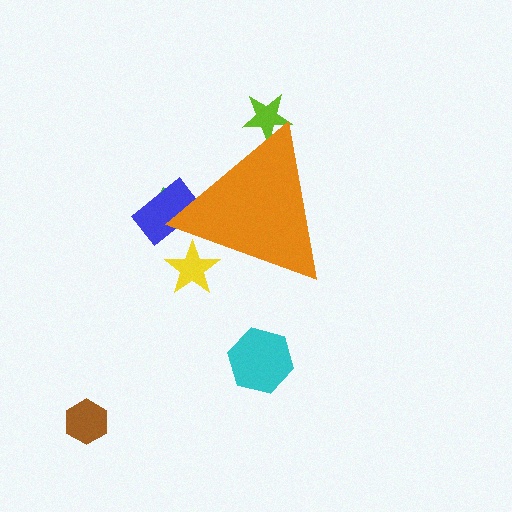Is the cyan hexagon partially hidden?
No, the cyan hexagon is fully visible.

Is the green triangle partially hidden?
Yes, the green triangle is partially hidden behind the orange triangle.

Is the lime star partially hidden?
Yes, the lime star is partially hidden behind the orange triangle.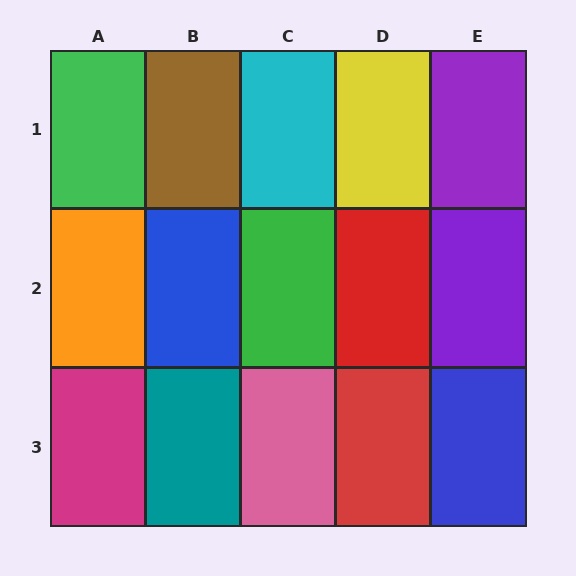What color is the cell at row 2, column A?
Orange.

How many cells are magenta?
1 cell is magenta.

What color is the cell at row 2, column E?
Purple.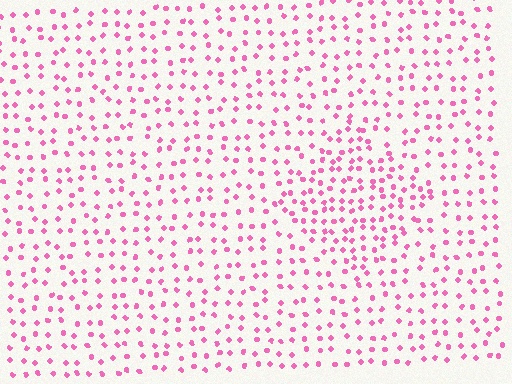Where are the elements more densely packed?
The elements are more densely packed inside the diamond boundary.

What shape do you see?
I see a diamond.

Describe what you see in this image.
The image contains small pink elements arranged at two different densities. A diamond-shaped region is visible where the elements are more densely packed than the surrounding area.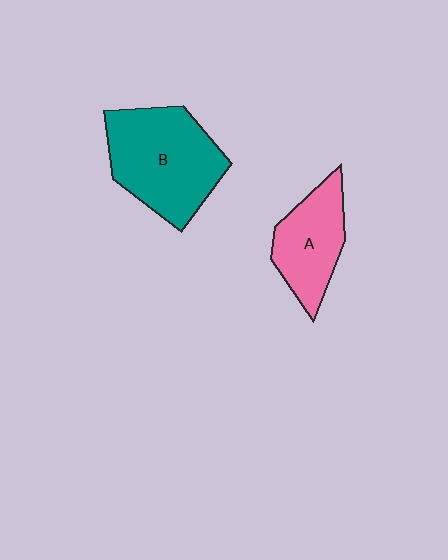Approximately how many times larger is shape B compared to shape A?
Approximately 1.5 times.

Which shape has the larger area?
Shape B (teal).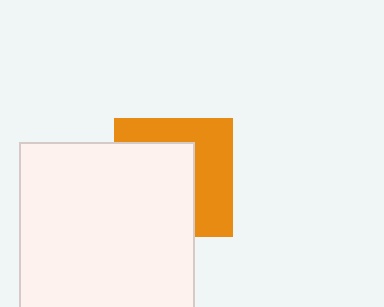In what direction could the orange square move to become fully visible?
The orange square could move toward the upper-right. That would shift it out from behind the white square entirely.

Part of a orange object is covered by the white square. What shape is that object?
It is a square.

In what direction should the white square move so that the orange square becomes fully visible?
The white square should move toward the lower-left. That is the shortest direction to clear the overlap and leave the orange square fully visible.